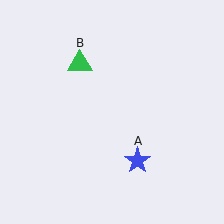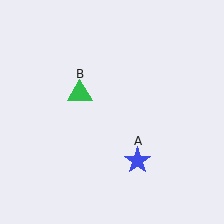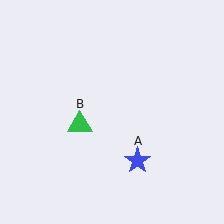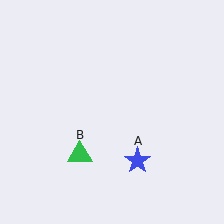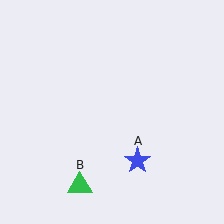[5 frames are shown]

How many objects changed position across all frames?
1 object changed position: green triangle (object B).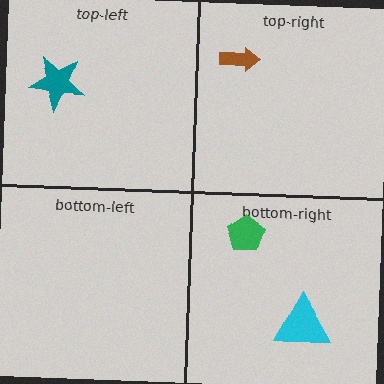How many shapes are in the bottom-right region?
2.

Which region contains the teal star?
The top-left region.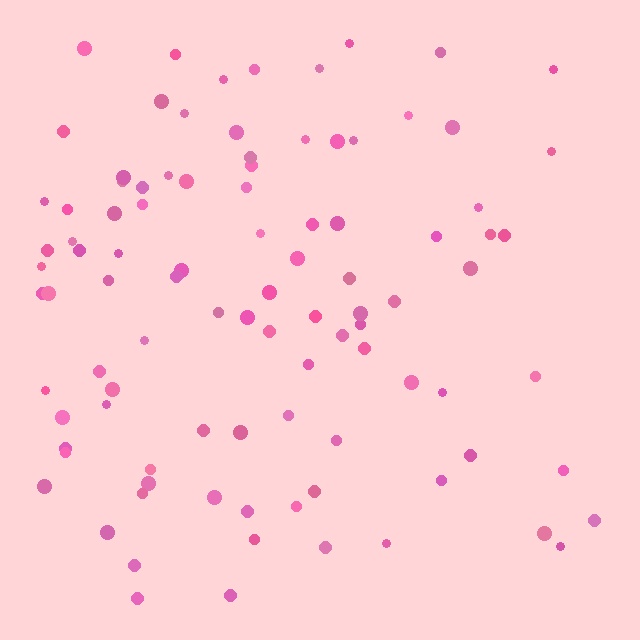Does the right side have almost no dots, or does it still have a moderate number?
Still a moderate number, just noticeably fewer than the left.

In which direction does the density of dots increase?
From right to left, with the left side densest.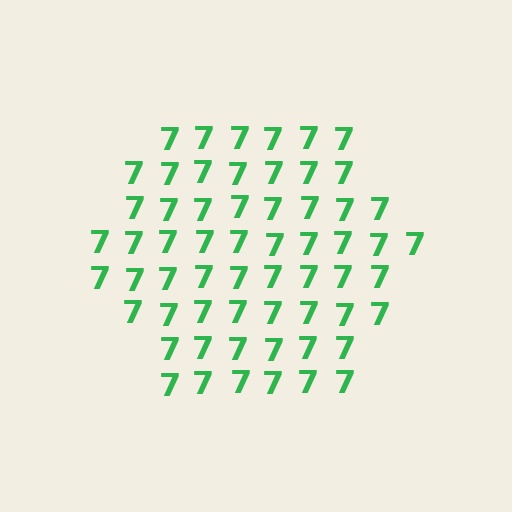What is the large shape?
The large shape is a hexagon.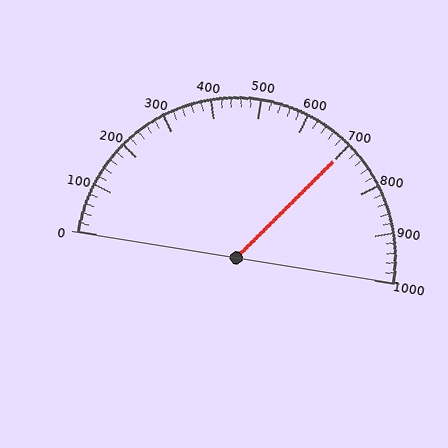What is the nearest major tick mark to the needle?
The nearest major tick mark is 700.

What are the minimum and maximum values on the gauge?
The gauge ranges from 0 to 1000.